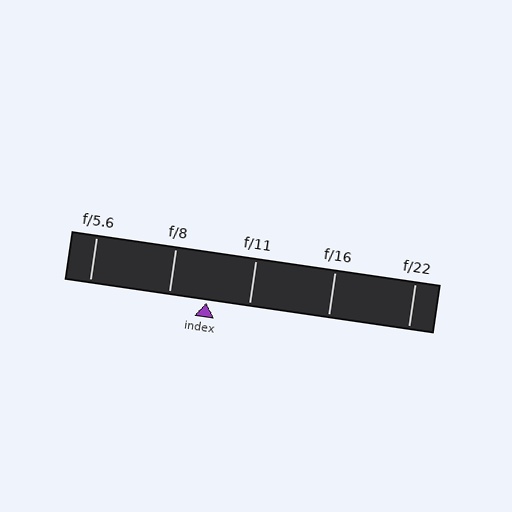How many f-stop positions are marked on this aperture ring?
There are 5 f-stop positions marked.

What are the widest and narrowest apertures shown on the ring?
The widest aperture shown is f/5.6 and the narrowest is f/22.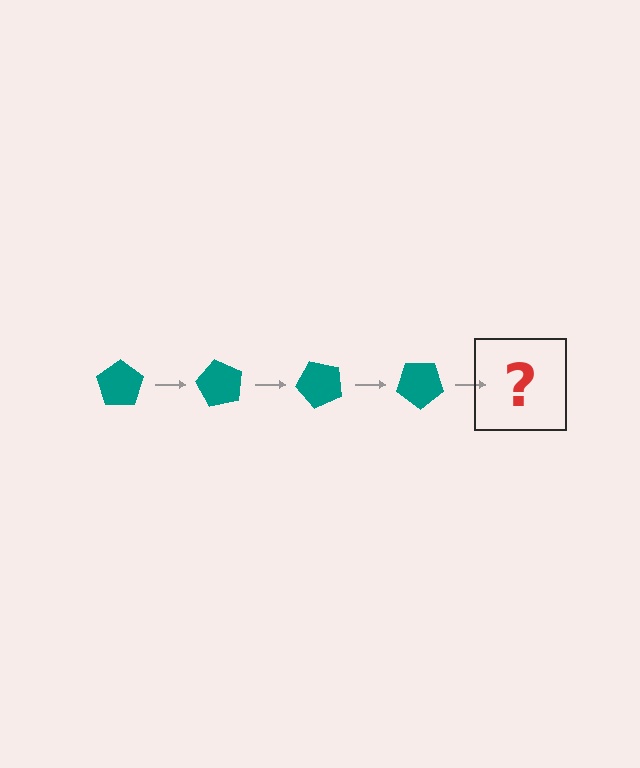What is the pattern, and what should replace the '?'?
The pattern is that the pentagon rotates 60 degrees each step. The '?' should be a teal pentagon rotated 240 degrees.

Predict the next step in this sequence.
The next step is a teal pentagon rotated 240 degrees.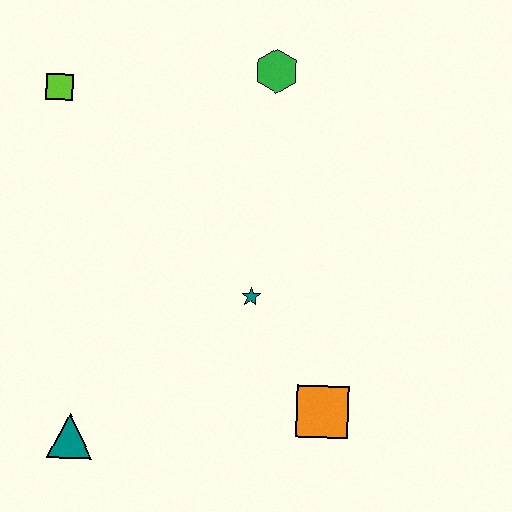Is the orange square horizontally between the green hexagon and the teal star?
No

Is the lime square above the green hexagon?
No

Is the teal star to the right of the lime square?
Yes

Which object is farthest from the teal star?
The lime square is farthest from the teal star.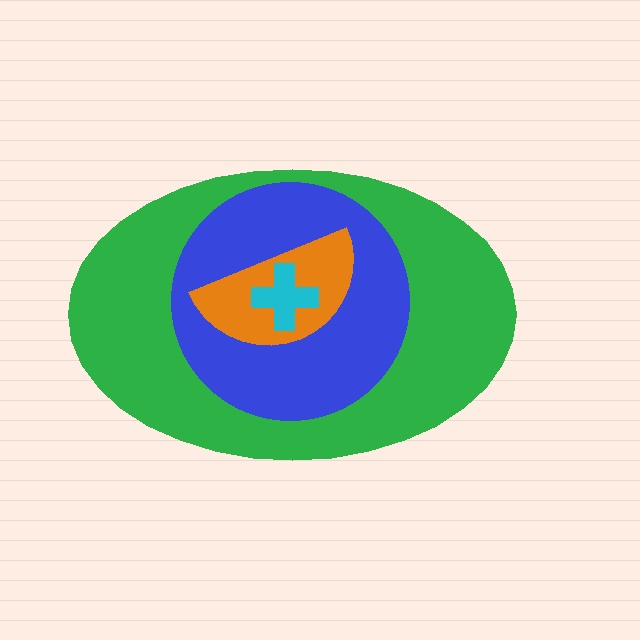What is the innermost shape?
The cyan cross.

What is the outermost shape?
The green ellipse.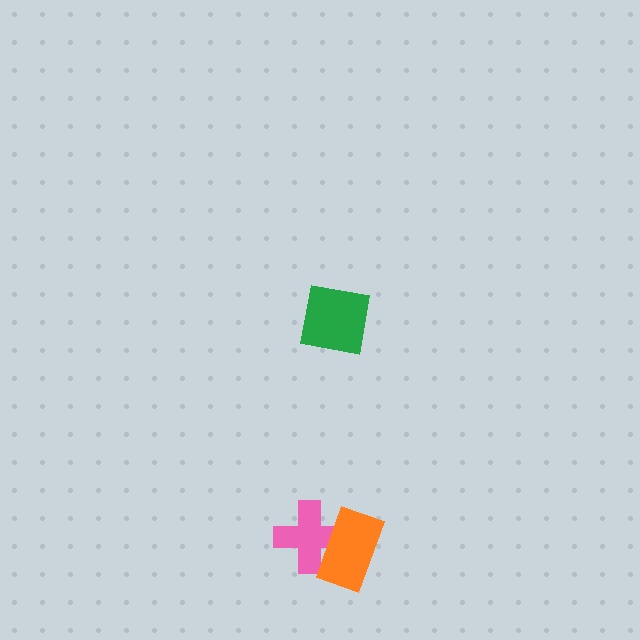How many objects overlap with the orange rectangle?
1 object overlaps with the orange rectangle.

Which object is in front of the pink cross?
The orange rectangle is in front of the pink cross.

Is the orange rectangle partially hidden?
No, no other shape covers it.